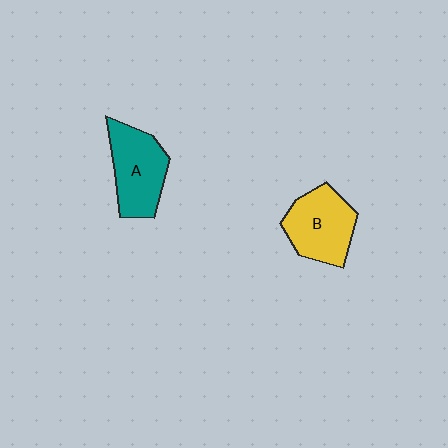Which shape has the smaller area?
Shape B (yellow).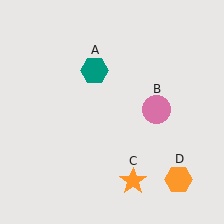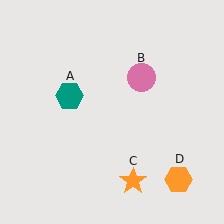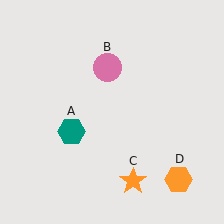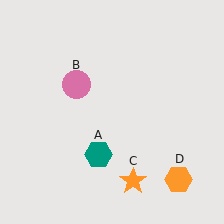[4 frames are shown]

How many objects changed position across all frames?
2 objects changed position: teal hexagon (object A), pink circle (object B).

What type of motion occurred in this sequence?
The teal hexagon (object A), pink circle (object B) rotated counterclockwise around the center of the scene.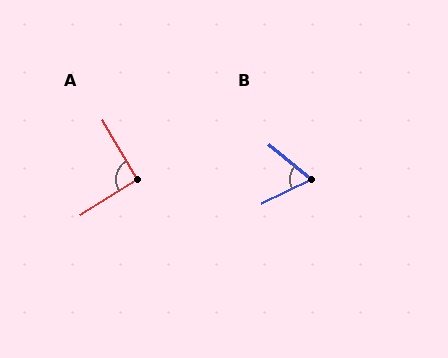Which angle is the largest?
A, at approximately 91 degrees.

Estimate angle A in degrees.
Approximately 91 degrees.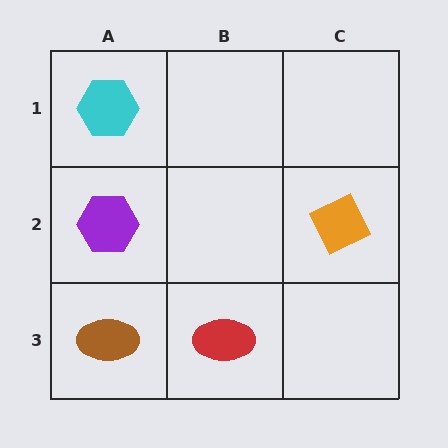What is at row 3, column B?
A red ellipse.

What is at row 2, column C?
An orange diamond.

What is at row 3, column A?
A brown ellipse.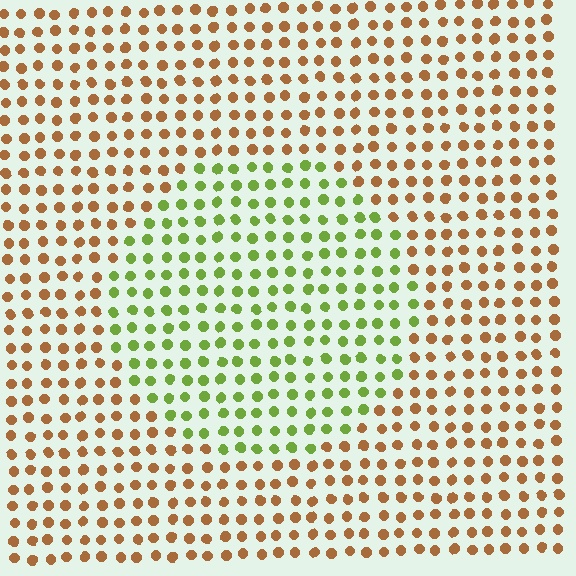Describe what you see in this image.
The image is filled with small brown elements in a uniform arrangement. A circle-shaped region is visible where the elements are tinted to a slightly different hue, forming a subtle color boundary.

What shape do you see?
I see a circle.